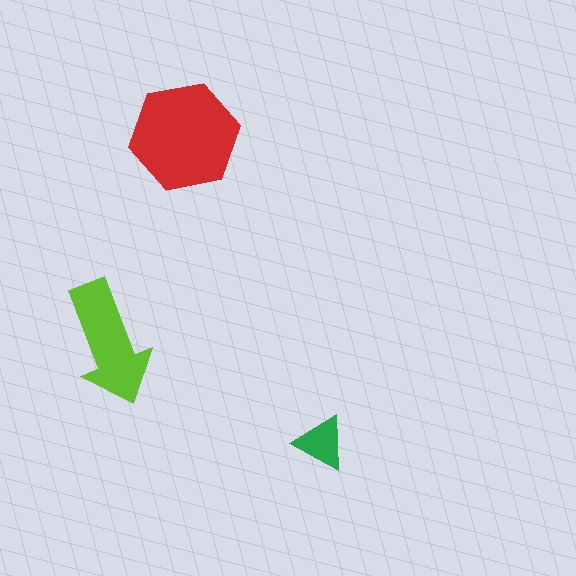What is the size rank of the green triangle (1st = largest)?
3rd.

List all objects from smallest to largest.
The green triangle, the lime arrow, the red hexagon.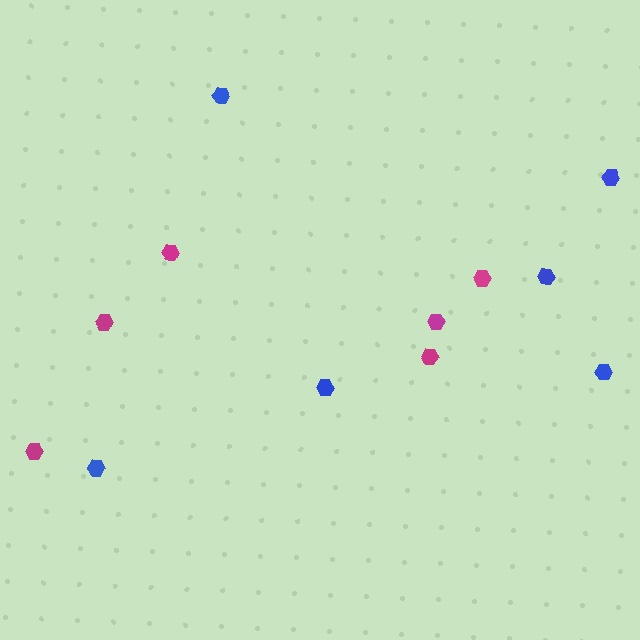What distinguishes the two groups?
There are 2 groups: one group of magenta hexagons (6) and one group of blue hexagons (6).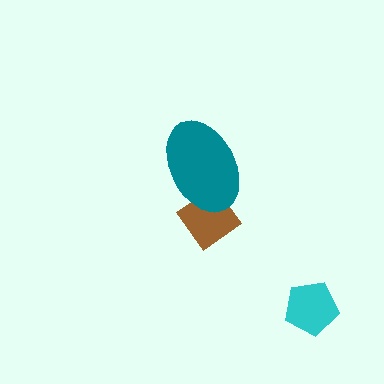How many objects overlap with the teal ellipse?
1 object overlaps with the teal ellipse.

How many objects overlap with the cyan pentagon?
0 objects overlap with the cyan pentagon.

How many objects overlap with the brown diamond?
1 object overlaps with the brown diamond.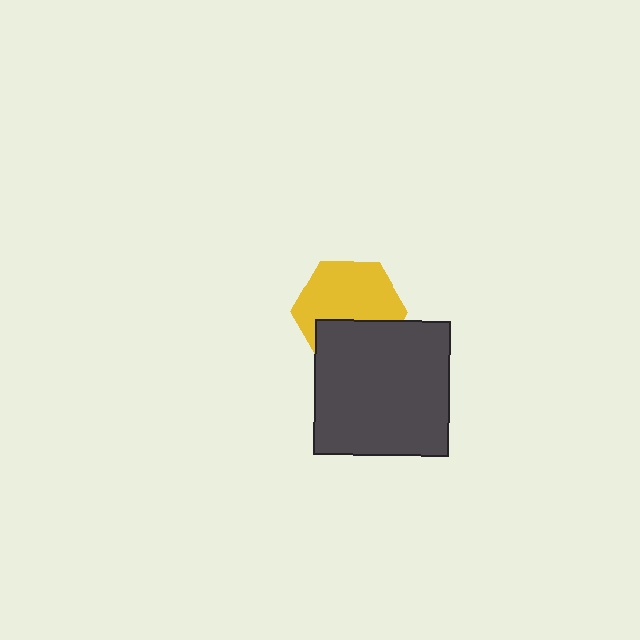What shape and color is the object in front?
The object in front is a dark gray square.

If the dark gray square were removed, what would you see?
You would see the complete yellow hexagon.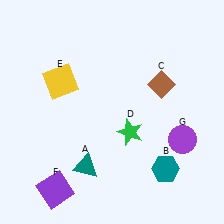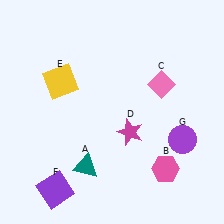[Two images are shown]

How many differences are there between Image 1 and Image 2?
There are 3 differences between the two images.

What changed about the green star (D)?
In Image 1, D is green. In Image 2, it changed to magenta.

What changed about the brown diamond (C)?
In Image 1, C is brown. In Image 2, it changed to pink.